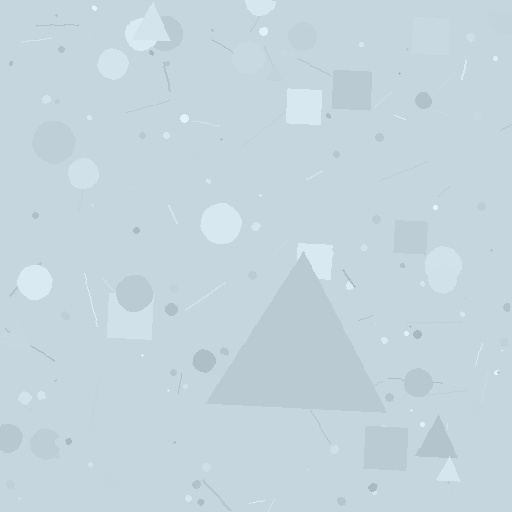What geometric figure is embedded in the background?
A triangle is embedded in the background.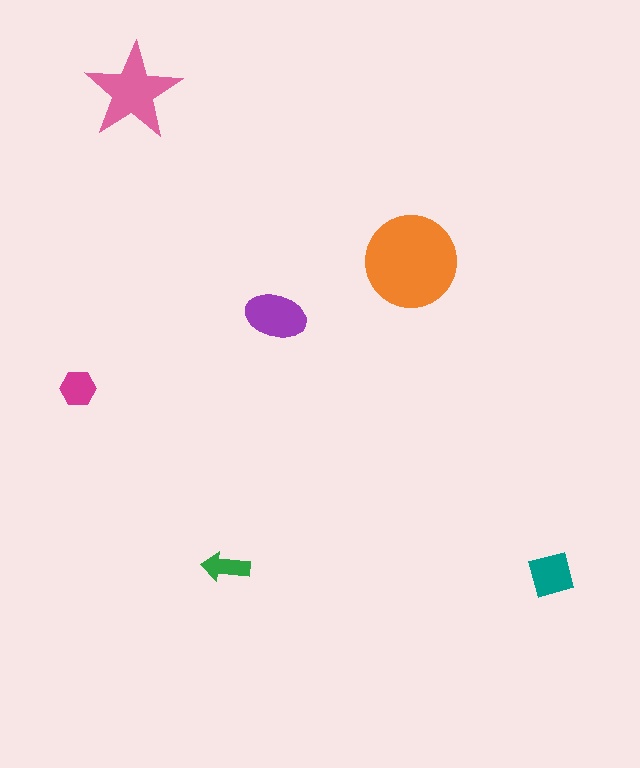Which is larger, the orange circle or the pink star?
The orange circle.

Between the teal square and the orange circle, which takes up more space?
The orange circle.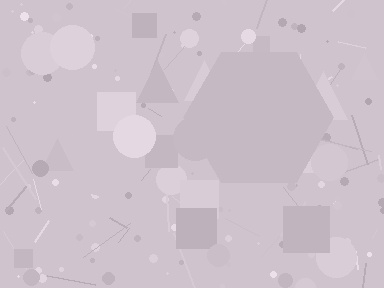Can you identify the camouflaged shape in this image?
The camouflaged shape is a hexagon.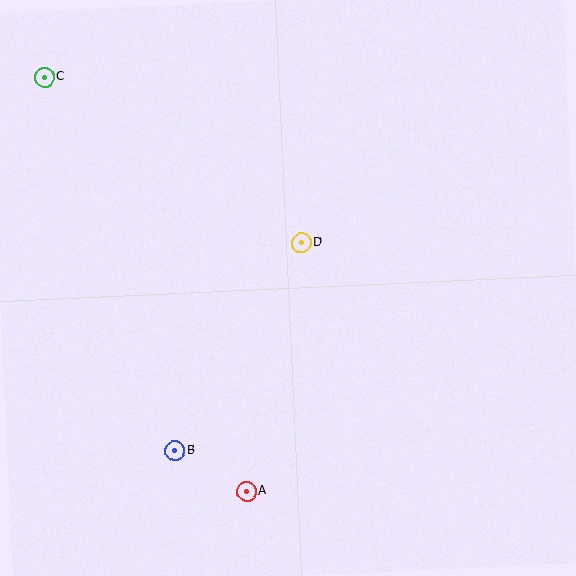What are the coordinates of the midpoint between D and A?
The midpoint between D and A is at (274, 367).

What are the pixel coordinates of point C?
Point C is at (44, 77).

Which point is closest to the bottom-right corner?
Point A is closest to the bottom-right corner.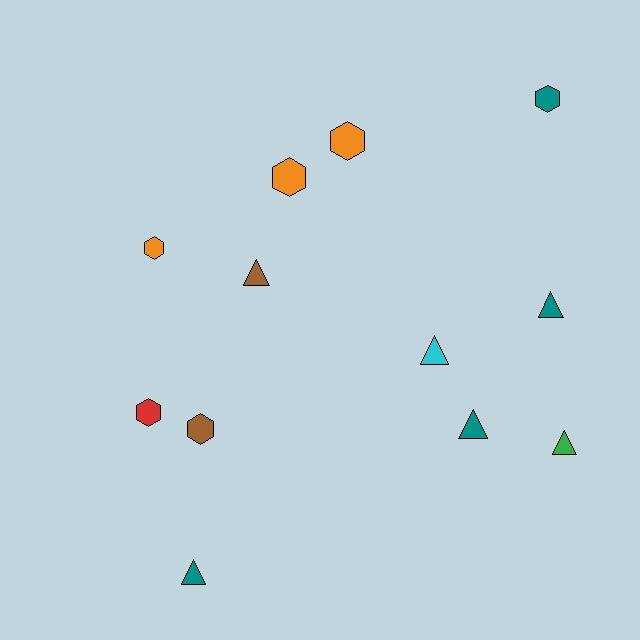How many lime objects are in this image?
There are no lime objects.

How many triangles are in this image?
There are 6 triangles.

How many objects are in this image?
There are 12 objects.